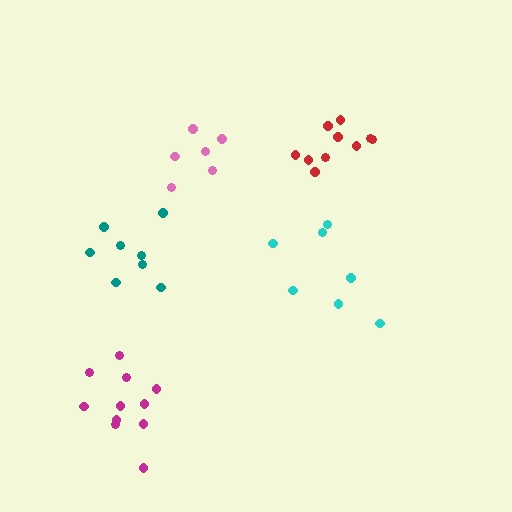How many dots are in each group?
Group 1: 11 dots, Group 2: 6 dots, Group 3: 7 dots, Group 4: 10 dots, Group 5: 8 dots (42 total).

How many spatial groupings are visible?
There are 5 spatial groupings.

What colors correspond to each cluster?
The clusters are colored: magenta, pink, cyan, red, teal.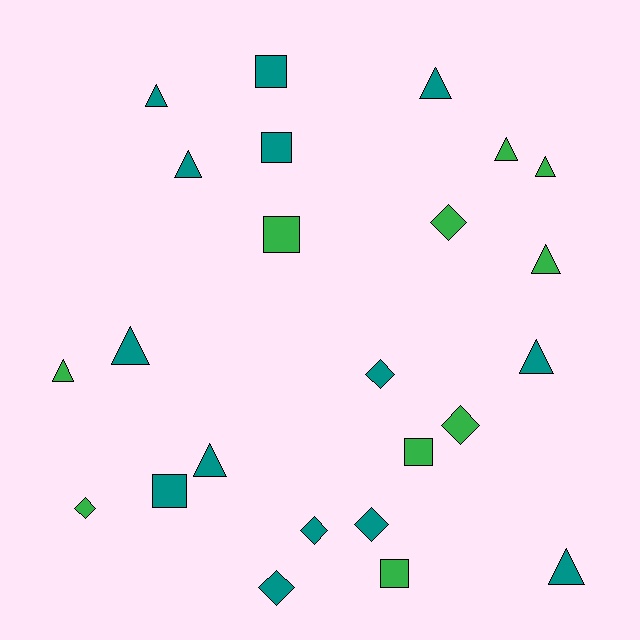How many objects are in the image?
There are 24 objects.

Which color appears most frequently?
Teal, with 14 objects.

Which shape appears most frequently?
Triangle, with 11 objects.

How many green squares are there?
There are 3 green squares.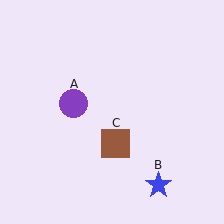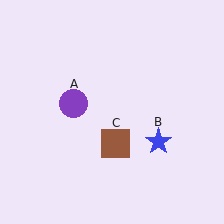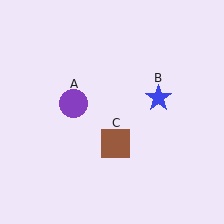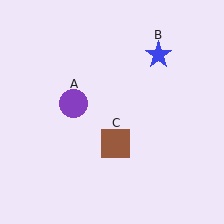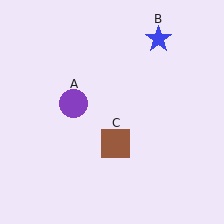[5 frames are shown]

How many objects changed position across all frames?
1 object changed position: blue star (object B).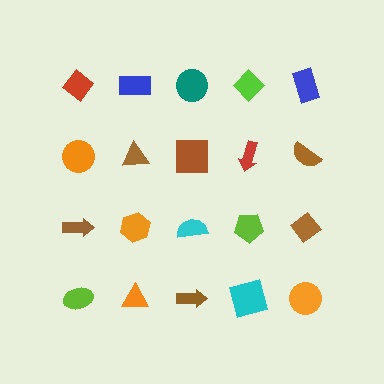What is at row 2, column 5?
A brown semicircle.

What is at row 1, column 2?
A blue rectangle.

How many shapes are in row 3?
5 shapes.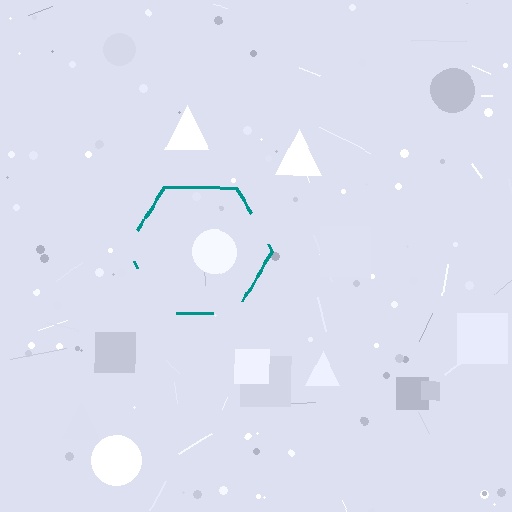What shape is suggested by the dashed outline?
The dashed outline suggests a hexagon.